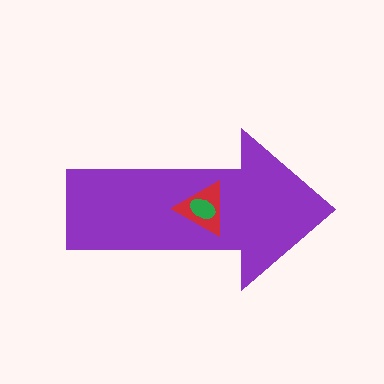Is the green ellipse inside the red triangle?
Yes.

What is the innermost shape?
The green ellipse.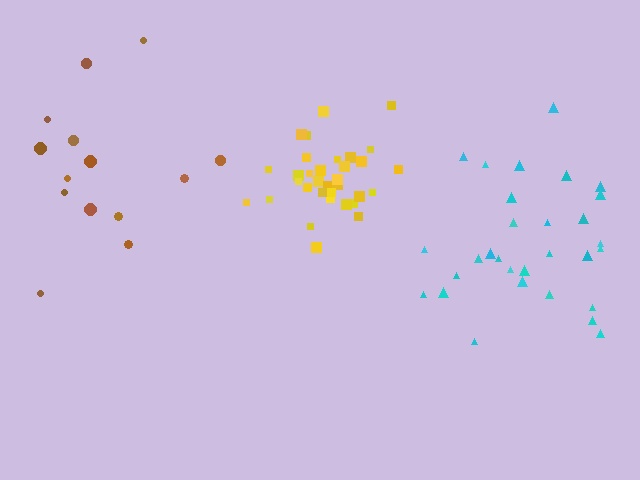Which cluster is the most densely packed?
Yellow.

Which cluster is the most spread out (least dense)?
Brown.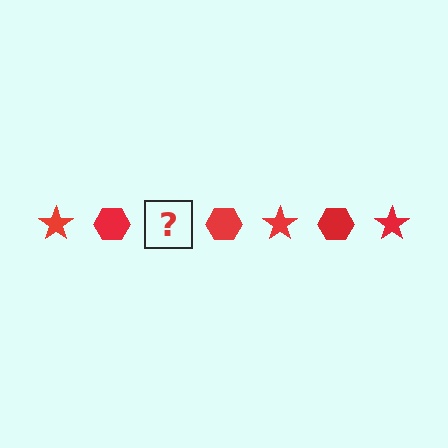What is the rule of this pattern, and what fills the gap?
The rule is that the pattern cycles through star, hexagon shapes in red. The gap should be filled with a red star.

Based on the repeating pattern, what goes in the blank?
The blank should be a red star.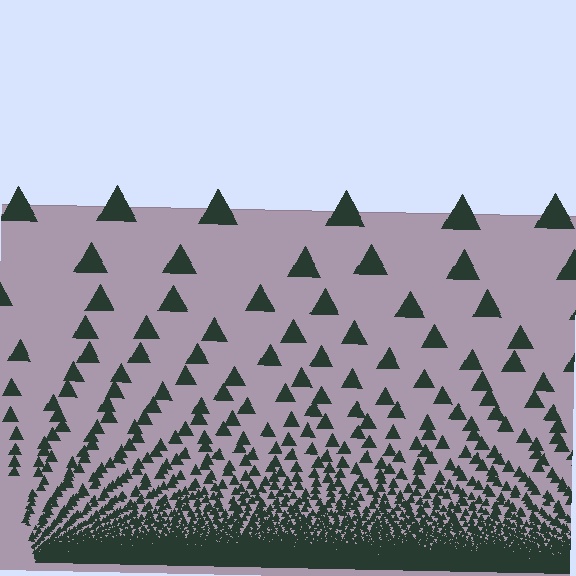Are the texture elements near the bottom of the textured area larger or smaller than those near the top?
Smaller. The gradient is inverted — elements near the bottom are smaller and denser.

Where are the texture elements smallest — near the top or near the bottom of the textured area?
Near the bottom.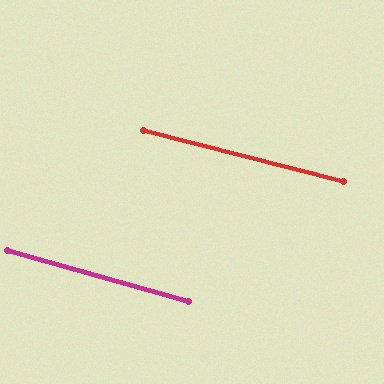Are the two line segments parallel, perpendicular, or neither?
Parallel — their directions differ by only 1.4°.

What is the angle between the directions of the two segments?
Approximately 1 degree.